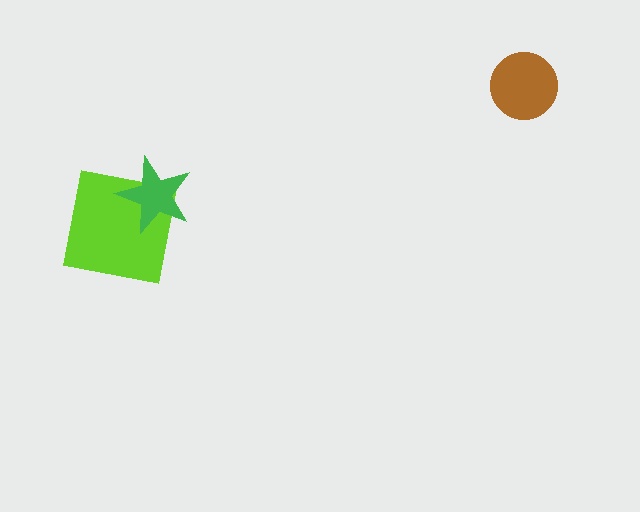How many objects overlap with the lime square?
1 object overlaps with the lime square.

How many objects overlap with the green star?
1 object overlaps with the green star.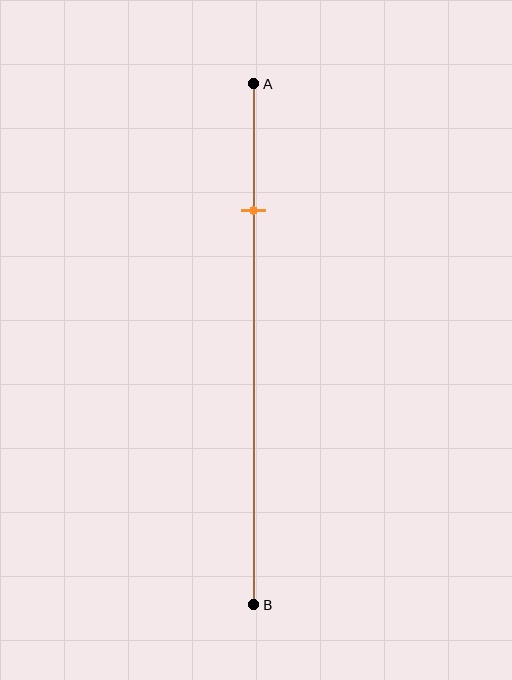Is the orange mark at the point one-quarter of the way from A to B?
Yes, the mark is approximately at the one-quarter point.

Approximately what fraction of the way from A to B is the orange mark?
The orange mark is approximately 25% of the way from A to B.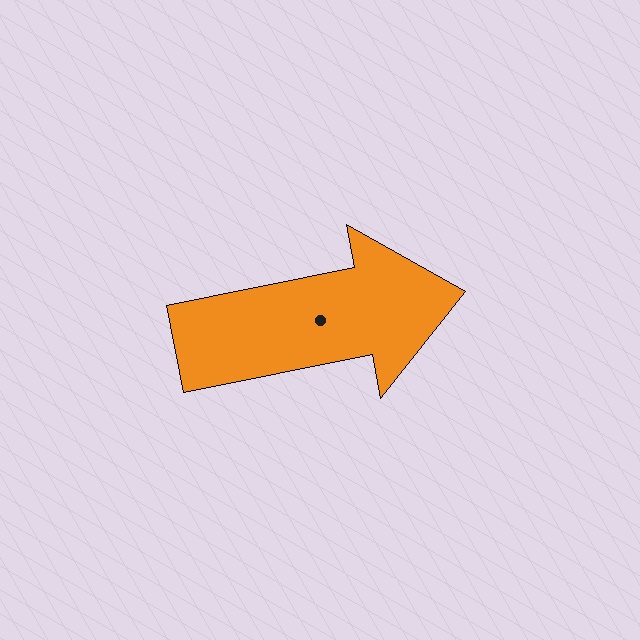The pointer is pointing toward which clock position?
Roughly 3 o'clock.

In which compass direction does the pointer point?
East.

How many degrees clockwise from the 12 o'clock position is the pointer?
Approximately 79 degrees.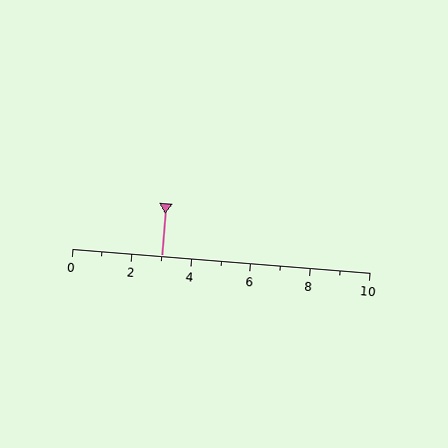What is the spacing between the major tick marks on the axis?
The major ticks are spaced 2 apart.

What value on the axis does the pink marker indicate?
The marker indicates approximately 3.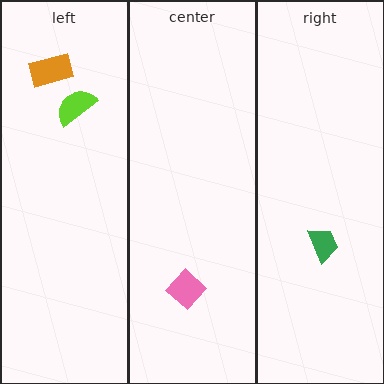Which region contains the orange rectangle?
The left region.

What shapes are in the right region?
The green trapezoid.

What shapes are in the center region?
The pink diamond.